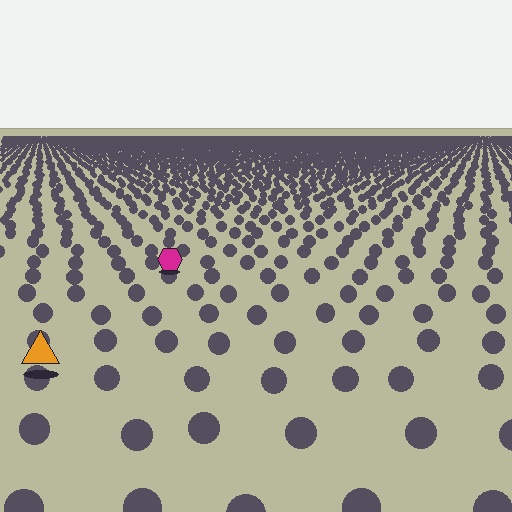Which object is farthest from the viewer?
The magenta hexagon is farthest from the viewer. It appears smaller and the ground texture around it is denser.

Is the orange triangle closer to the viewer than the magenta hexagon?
Yes. The orange triangle is closer — you can tell from the texture gradient: the ground texture is coarser near it.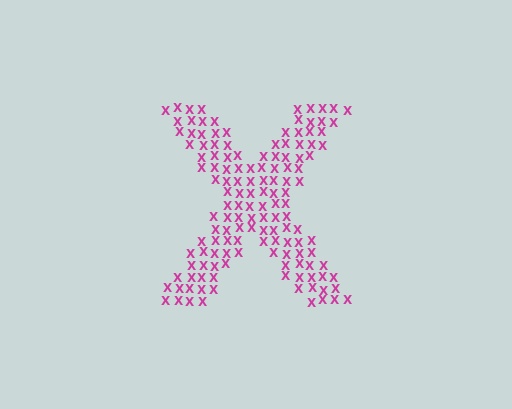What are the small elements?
The small elements are letter X's.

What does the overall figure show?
The overall figure shows the letter X.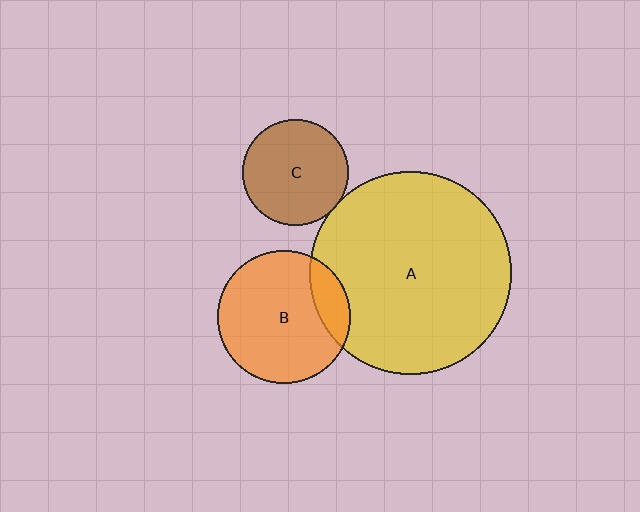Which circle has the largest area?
Circle A (yellow).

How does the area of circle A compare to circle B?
Approximately 2.3 times.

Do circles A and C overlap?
Yes.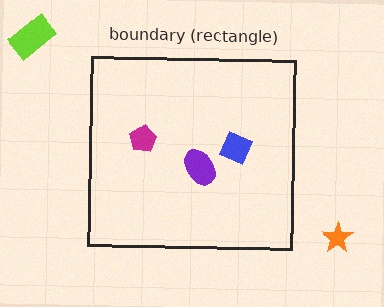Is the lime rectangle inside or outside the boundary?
Outside.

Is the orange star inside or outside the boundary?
Outside.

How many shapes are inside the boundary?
3 inside, 2 outside.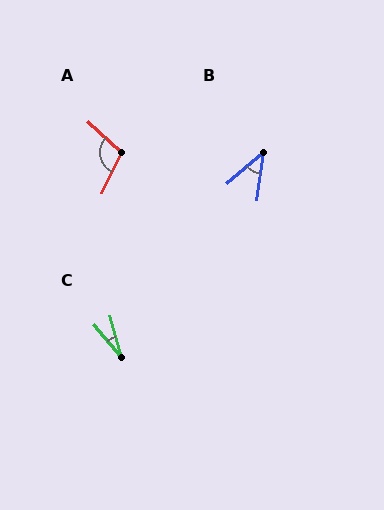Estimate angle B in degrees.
Approximately 42 degrees.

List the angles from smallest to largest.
C (25°), B (42°), A (108°).